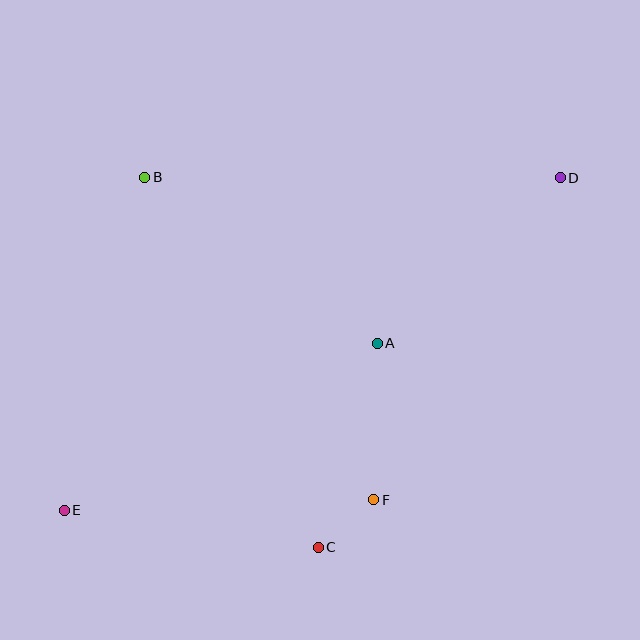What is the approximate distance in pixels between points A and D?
The distance between A and D is approximately 247 pixels.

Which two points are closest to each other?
Points C and F are closest to each other.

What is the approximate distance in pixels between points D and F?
The distance between D and F is approximately 373 pixels.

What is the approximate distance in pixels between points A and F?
The distance between A and F is approximately 157 pixels.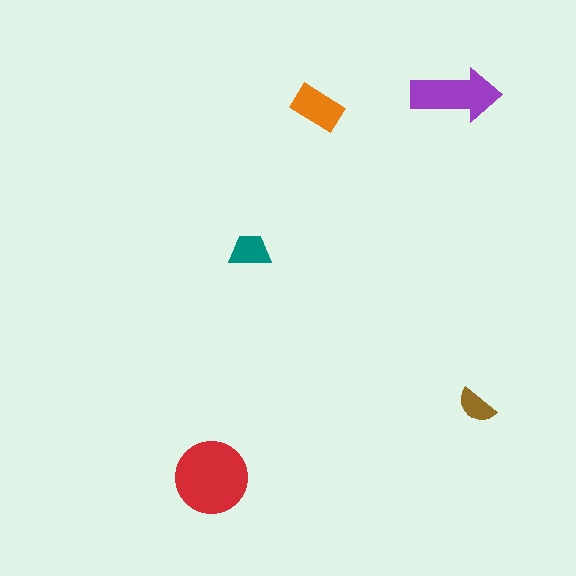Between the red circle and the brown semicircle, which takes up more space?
The red circle.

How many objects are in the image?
There are 5 objects in the image.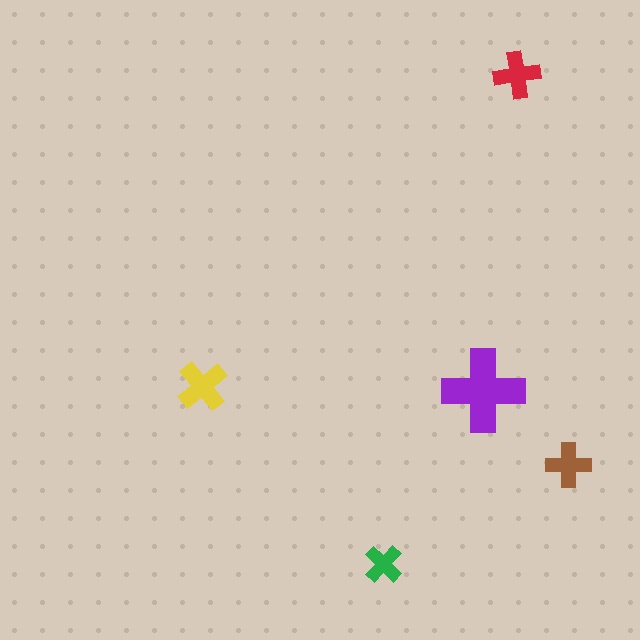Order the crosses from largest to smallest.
the purple one, the yellow one, the red one, the brown one, the green one.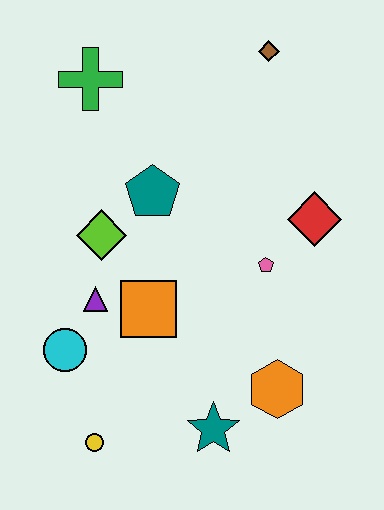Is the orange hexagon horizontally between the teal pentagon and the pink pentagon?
No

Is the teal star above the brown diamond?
No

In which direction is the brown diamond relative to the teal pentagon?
The brown diamond is above the teal pentagon.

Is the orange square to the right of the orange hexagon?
No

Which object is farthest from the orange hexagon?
The green cross is farthest from the orange hexagon.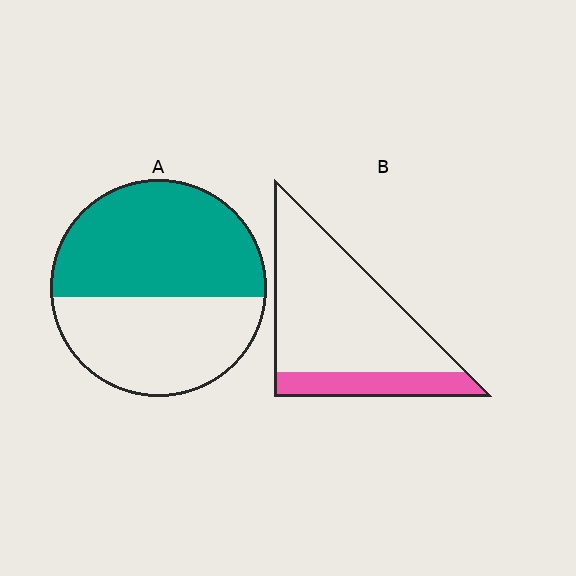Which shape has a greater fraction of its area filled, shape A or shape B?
Shape A.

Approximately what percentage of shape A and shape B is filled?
A is approximately 55% and B is approximately 20%.